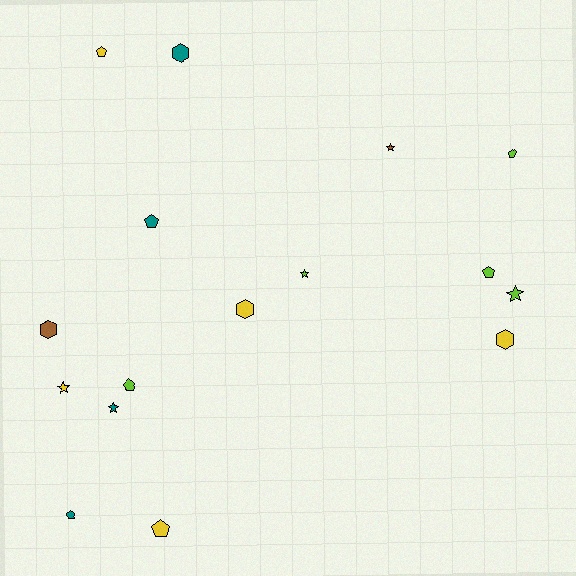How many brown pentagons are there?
There are no brown pentagons.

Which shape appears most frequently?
Pentagon, with 7 objects.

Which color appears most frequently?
Yellow, with 5 objects.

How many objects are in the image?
There are 16 objects.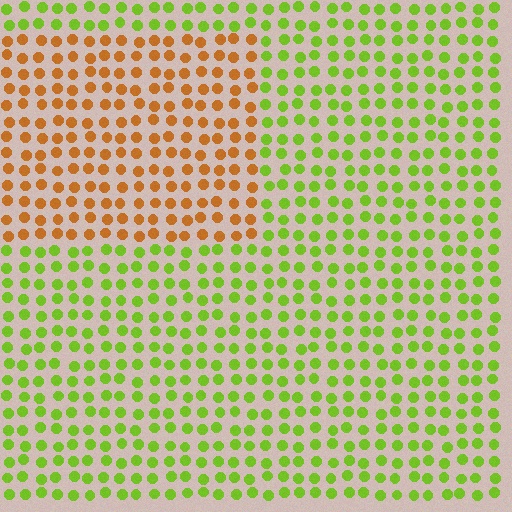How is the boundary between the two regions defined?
The boundary is defined purely by a slight shift in hue (about 62 degrees). Spacing, size, and orientation are identical on both sides.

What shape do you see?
I see a rectangle.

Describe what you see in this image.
The image is filled with small lime elements in a uniform arrangement. A rectangle-shaped region is visible where the elements are tinted to a slightly different hue, forming a subtle color boundary.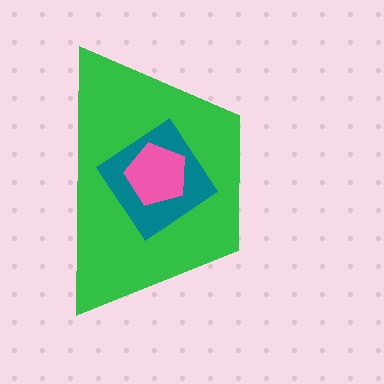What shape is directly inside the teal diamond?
The pink pentagon.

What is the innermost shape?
The pink pentagon.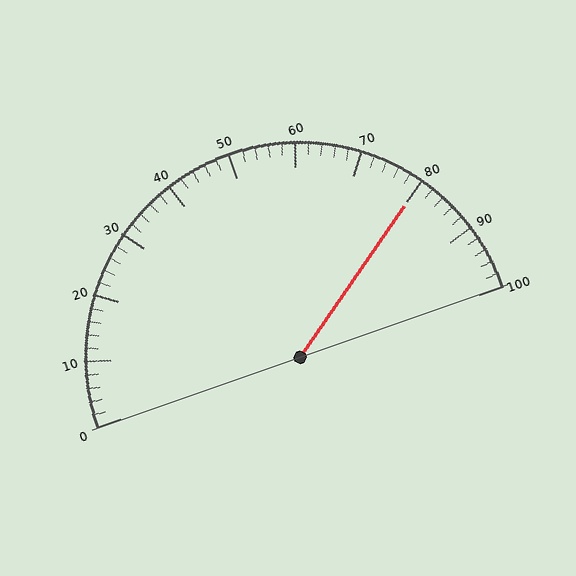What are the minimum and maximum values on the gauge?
The gauge ranges from 0 to 100.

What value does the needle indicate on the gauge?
The needle indicates approximately 80.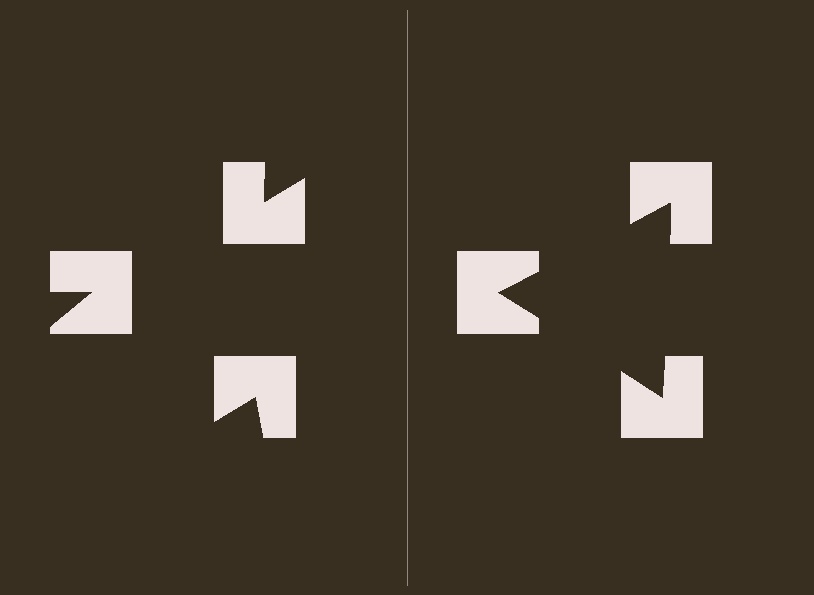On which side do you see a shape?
An illusory triangle appears on the right side. On the left side the wedge cuts are rotated, so no coherent shape forms.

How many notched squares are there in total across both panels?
6 — 3 on each side.